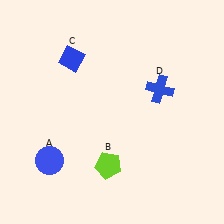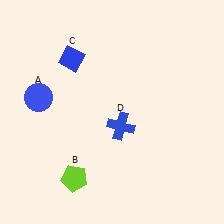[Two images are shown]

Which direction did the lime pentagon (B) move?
The lime pentagon (B) moved left.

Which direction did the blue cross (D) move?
The blue cross (D) moved left.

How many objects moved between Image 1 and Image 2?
3 objects moved between the two images.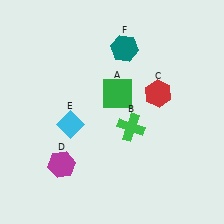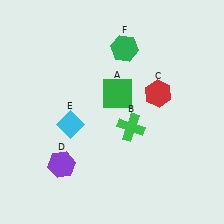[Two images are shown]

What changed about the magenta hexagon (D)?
In Image 1, D is magenta. In Image 2, it changed to purple.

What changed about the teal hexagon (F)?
In Image 1, F is teal. In Image 2, it changed to green.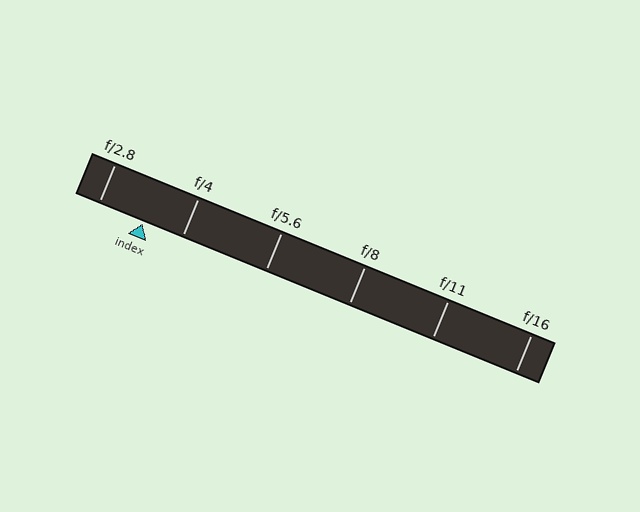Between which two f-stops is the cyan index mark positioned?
The index mark is between f/2.8 and f/4.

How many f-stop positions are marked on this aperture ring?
There are 6 f-stop positions marked.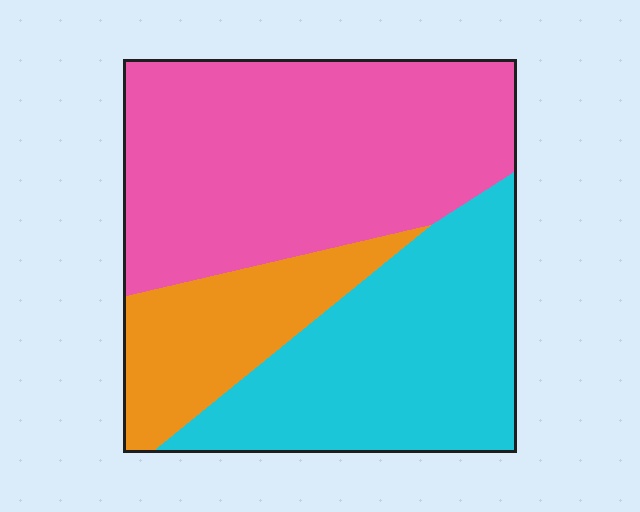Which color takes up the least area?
Orange, at roughly 20%.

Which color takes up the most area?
Pink, at roughly 50%.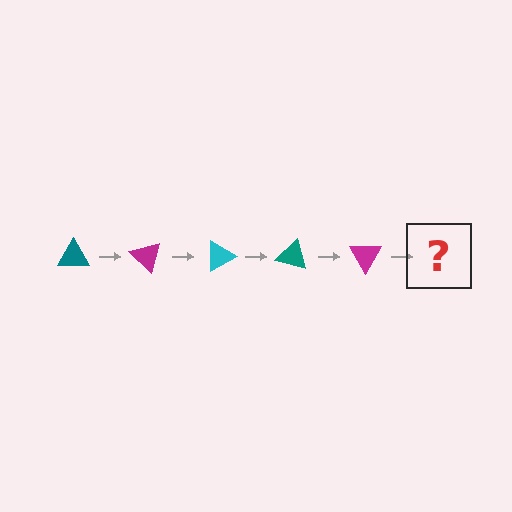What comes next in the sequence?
The next element should be a cyan triangle, rotated 225 degrees from the start.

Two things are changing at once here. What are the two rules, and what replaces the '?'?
The two rules are that it rotates 45 degrees each step and the color cycles through teal, magenta, and cyan. The '?' should be a cyan triangle, rotated 225 degrees from the start.